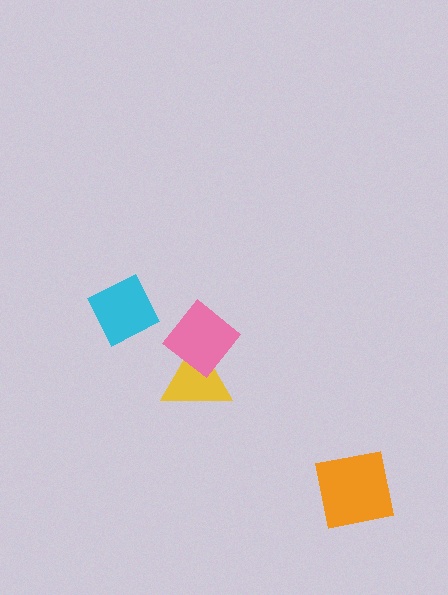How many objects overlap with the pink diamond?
1 object overlaps with the pink diamond.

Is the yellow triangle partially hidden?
Yes, it is partially covered by another shape.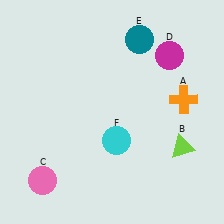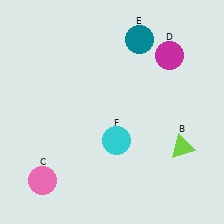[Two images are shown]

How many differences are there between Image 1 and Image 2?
There is 1 difference between the two images.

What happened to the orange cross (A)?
The orange cross (A) was removed in Image 2. It was in the top-right area of Image 1.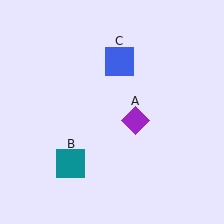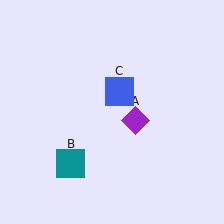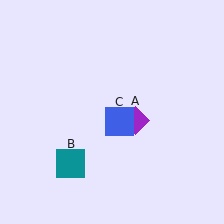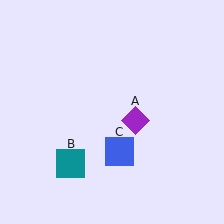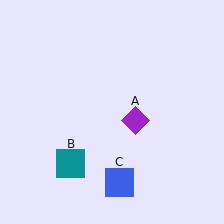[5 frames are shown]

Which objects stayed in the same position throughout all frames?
Purple diamond (object A) and teal square (object B) remained stationary.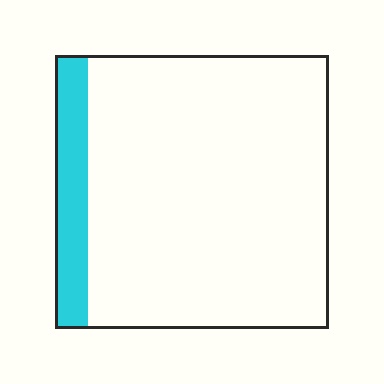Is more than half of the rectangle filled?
No.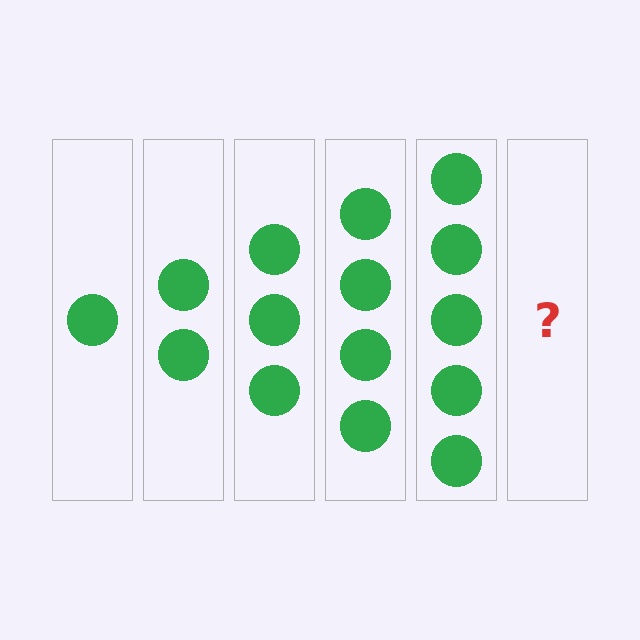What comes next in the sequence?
The next element should be 6 circles.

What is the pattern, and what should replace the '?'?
The pattern is that each step adds one more circle. The '?' should be 6 circles.